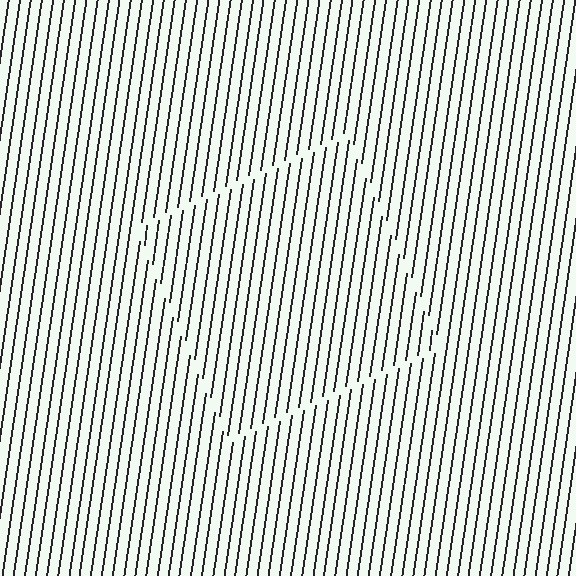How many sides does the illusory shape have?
4 sides — the line-ends trace a square.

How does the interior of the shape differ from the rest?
The interior of the shape contains the same grating, shifted by half a period — the contour is defined by the phase discontinuity where line-ends from the inner and outer gratings abut.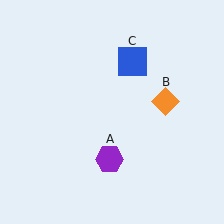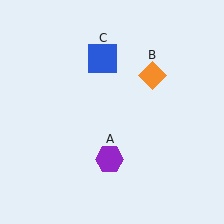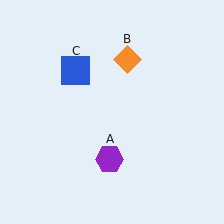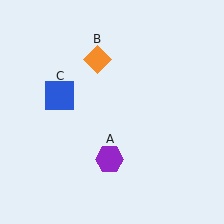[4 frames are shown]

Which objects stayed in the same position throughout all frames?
Purple hexagon (object A) remained stationary.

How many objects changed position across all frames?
2 objects changed position: orange diamond (object B), blue square (object C).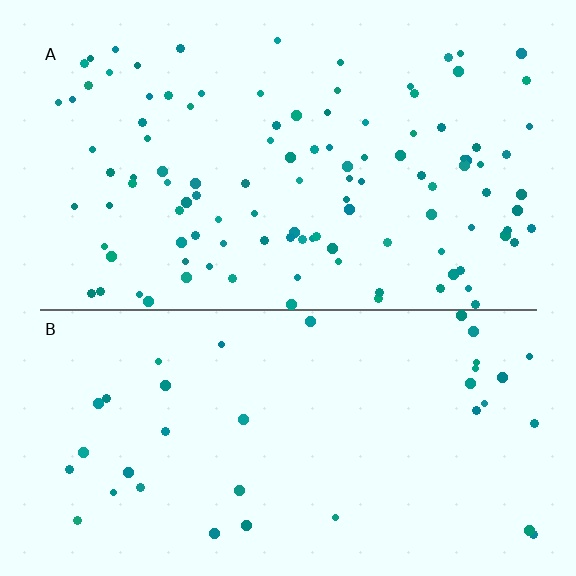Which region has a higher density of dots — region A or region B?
A (the top).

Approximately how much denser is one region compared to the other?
Approximately 3.0× — region A over region B.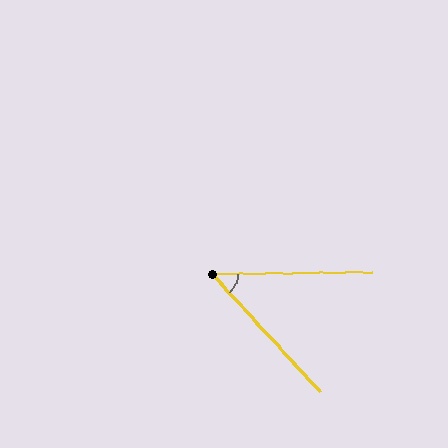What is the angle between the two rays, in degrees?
Approximately 48 degrees.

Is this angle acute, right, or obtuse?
It is acute.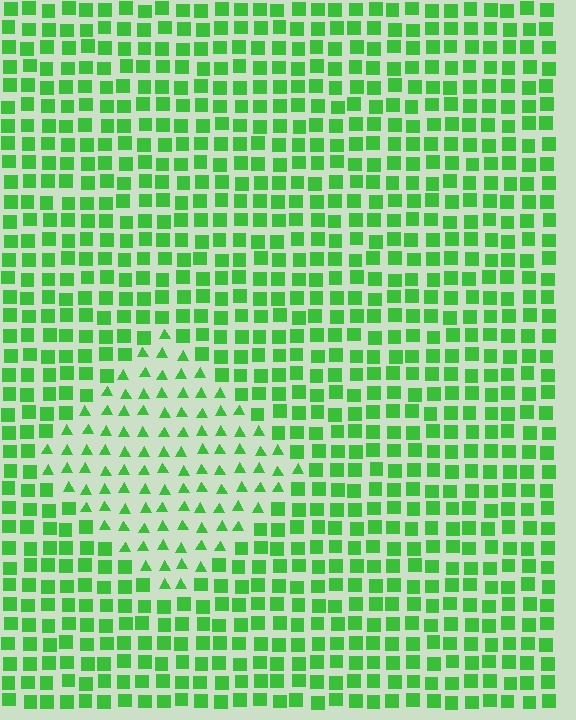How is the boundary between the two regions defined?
The boundary is defined by a change in element shape: triangles inside vs. squares outside. All elements share the same color and spacing.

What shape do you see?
I see a diamond.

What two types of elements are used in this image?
The image uses triangles inside the diamond region and squares outside it.